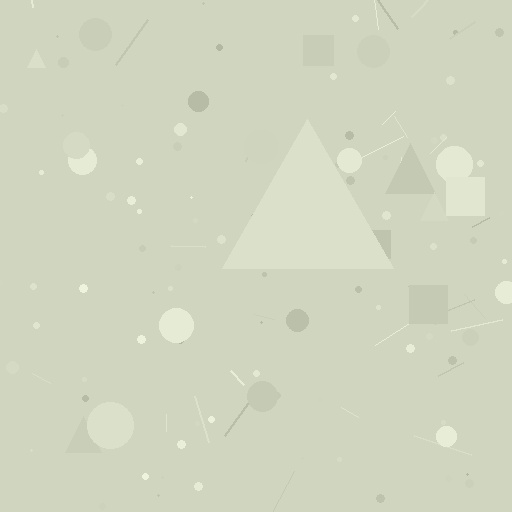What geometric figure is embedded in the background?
A triangle is embedded in the background.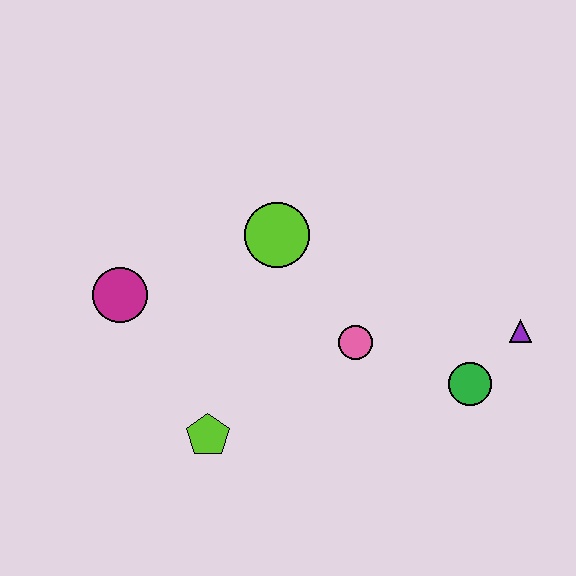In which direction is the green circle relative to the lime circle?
The green circle is to the right of the lime circle.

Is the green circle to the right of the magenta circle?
Yes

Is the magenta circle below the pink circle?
No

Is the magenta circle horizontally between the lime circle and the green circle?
No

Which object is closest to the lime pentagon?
The magenta circle is closest to the lime pentagon.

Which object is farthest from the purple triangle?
The magenta circle is farthest from the purple triangle.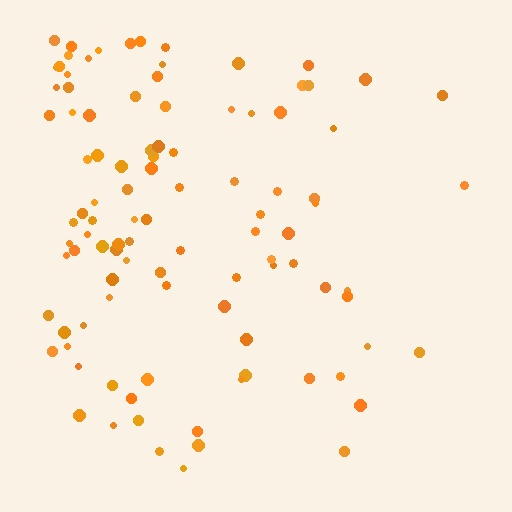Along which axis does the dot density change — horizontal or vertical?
Horizontal.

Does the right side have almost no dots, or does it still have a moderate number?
Still a moderate number, just noticeably fewer than the left.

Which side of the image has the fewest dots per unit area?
The right.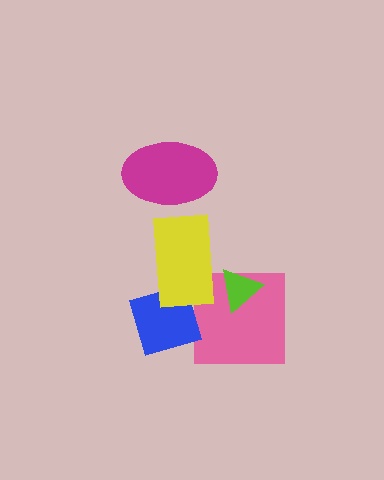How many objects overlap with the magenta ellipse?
0 objects overlap with the magenta ellipse.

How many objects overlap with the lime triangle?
2 objects overlap with the lime triangle.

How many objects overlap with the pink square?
3 objects overlap with the pink square.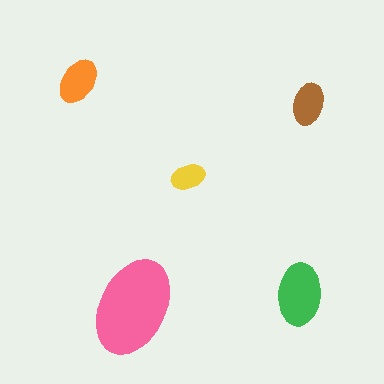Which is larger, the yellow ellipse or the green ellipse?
The green one.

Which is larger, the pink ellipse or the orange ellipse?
The pink one.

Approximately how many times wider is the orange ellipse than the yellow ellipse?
About 1.5 times wider.